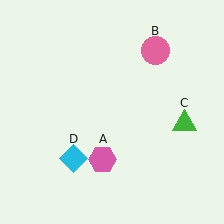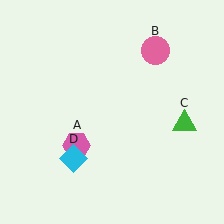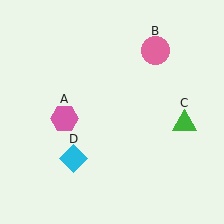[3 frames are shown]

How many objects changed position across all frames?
1 object changed position: pink hexagon (object A).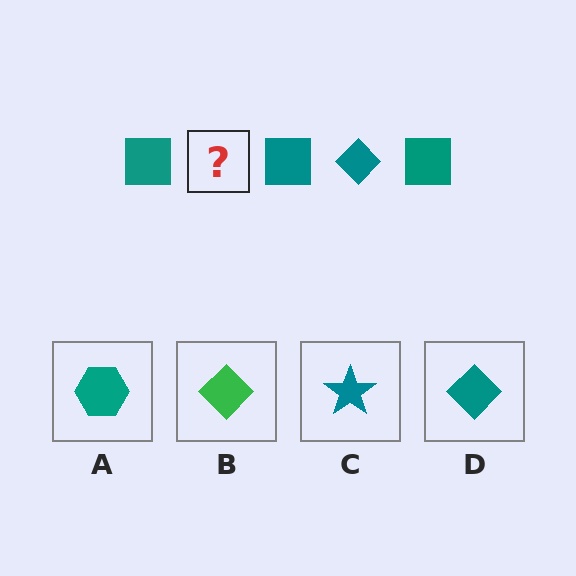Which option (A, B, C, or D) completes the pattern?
D.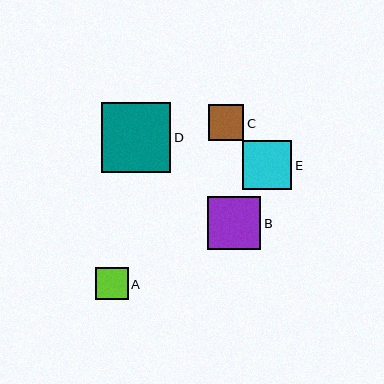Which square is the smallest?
Square A is the smallest with a size of approximately 33 pixels.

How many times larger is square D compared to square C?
Square D is approximately 2.0 times the size of square C.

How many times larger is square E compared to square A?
Square E is approximately 1.5 times the size of square A.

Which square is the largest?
Square D is the largest with a size of approximately 70 pixels.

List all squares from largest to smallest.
From largest to smallest: D, B, E, C, A.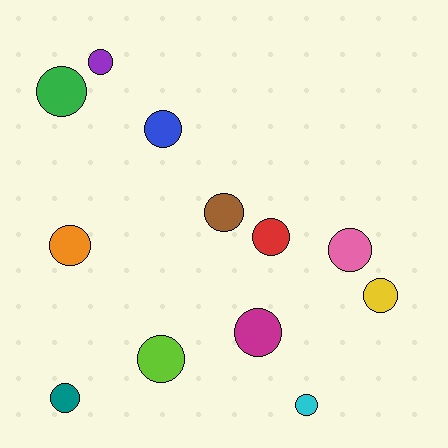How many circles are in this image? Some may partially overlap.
There are 12 circles.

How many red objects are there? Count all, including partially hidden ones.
There is 1 red object.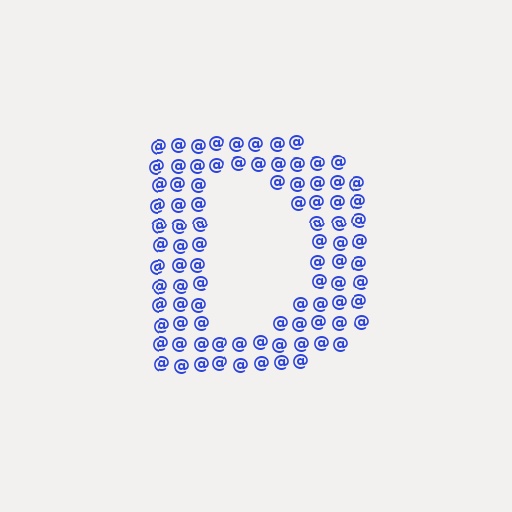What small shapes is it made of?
It is made of small at signs.